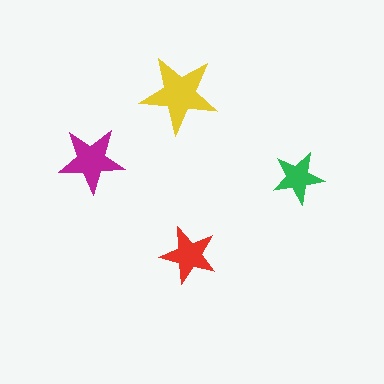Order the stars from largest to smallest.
the yellow one, the magenta one, the red one, the green one.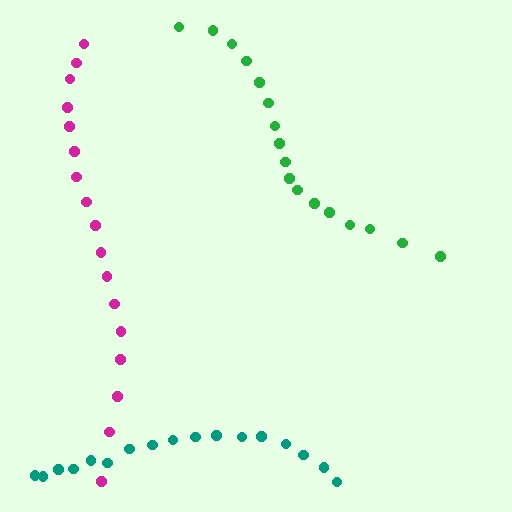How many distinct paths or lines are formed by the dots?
There are 3 distinct paths.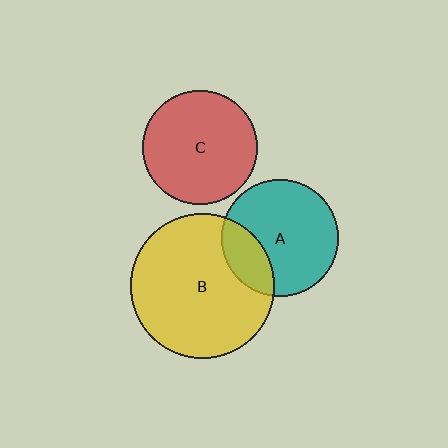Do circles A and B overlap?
Yes.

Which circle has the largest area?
Circle B (yellow).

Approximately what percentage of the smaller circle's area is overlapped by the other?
Approximately 25%.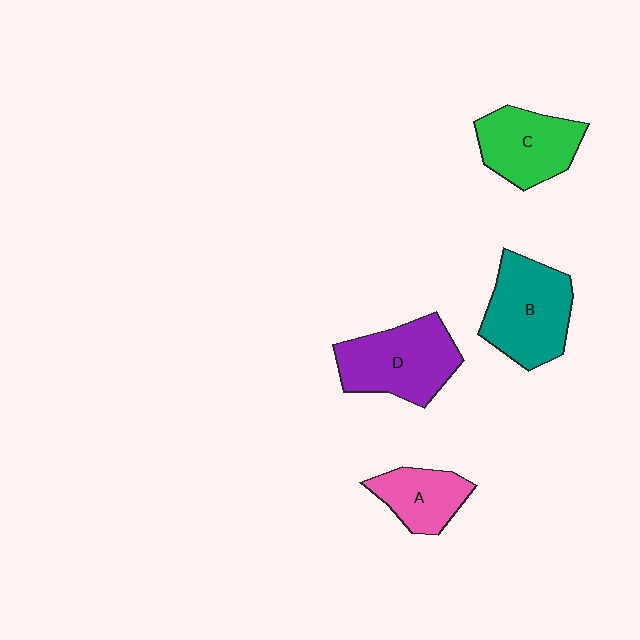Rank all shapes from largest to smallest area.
From largest to smallest: B (teal), D (purple), C (green), A (pink).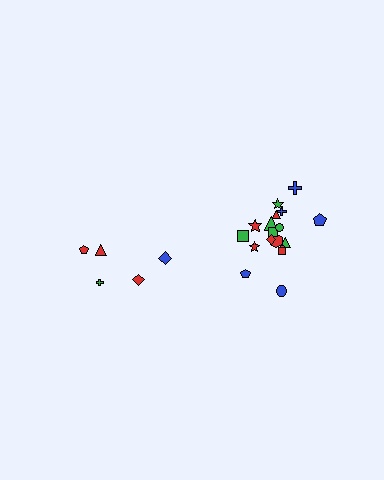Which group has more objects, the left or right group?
The right group.